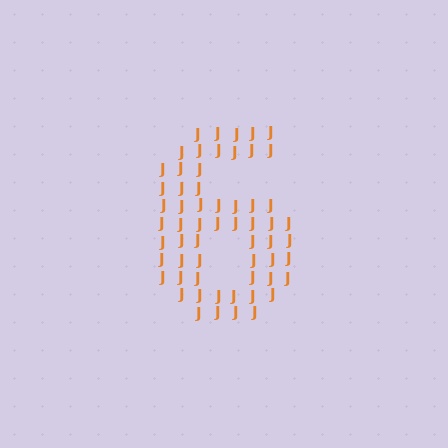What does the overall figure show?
The overall figure shows the digit 6.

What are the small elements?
The small elements are letter J's.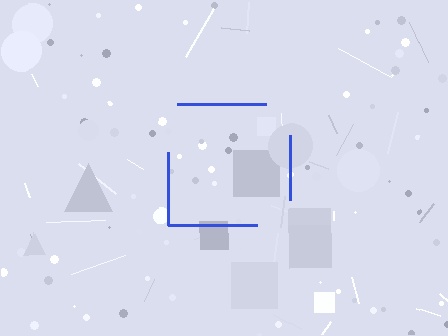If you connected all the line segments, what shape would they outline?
They would outline a square.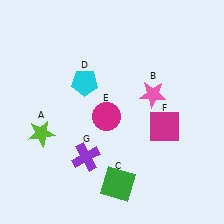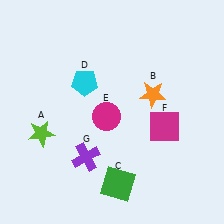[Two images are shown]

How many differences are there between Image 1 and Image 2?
There is 1 difference between the two images.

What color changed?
The star (B) changed from pink in Image 1 to orange in Image 2.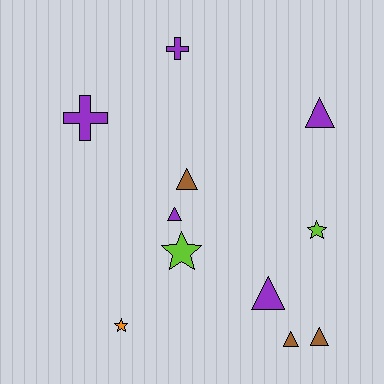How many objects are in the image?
There are 11 objects.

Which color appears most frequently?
Purple, with 5 objects.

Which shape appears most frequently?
Triangle, with 6 objects.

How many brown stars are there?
There are no brown stars.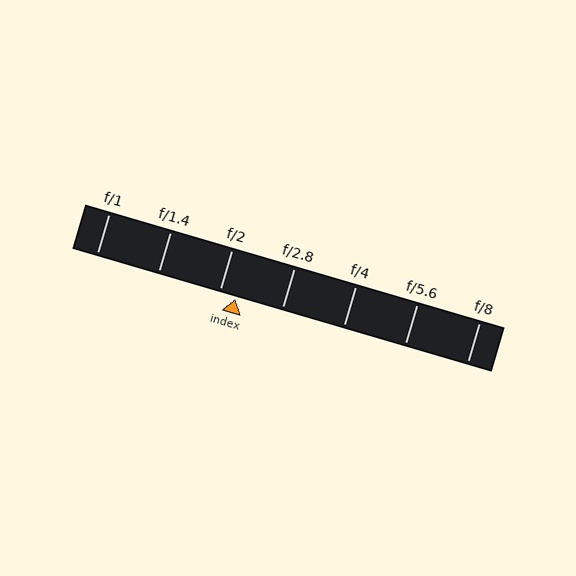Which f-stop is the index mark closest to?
The index mark is closest to f/2.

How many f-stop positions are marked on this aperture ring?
There are 7 f-stop positions marked.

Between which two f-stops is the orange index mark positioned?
The index mark is between f/2 and f/2.8.